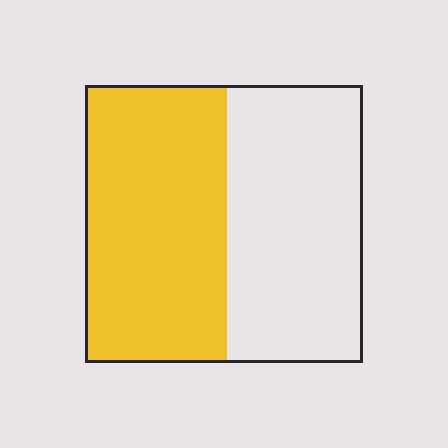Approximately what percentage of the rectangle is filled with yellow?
Approximately 50%.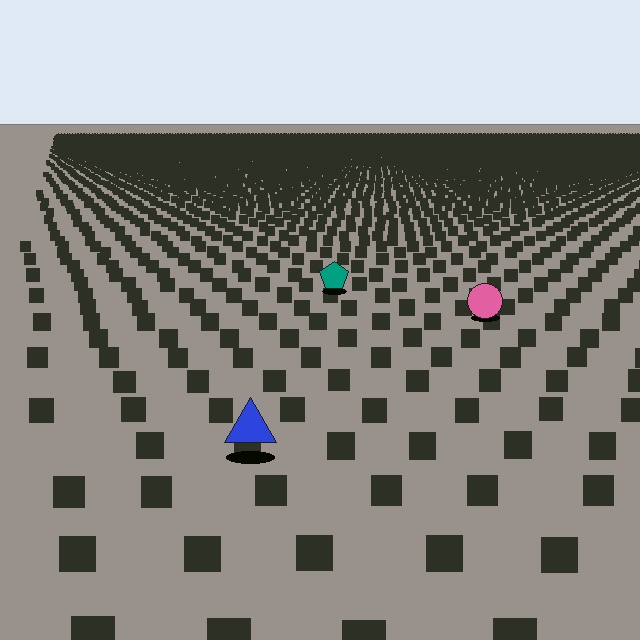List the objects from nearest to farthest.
From nearest to farthest: the blue triangle, the pink circle, the teal pentagon.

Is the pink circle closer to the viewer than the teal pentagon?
Yes. The pink circle is closer — you can tell from the texture gradient: the ground texture is coarser near it.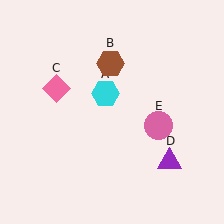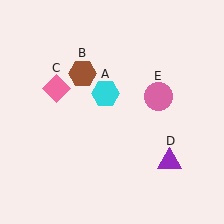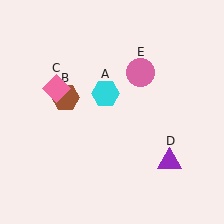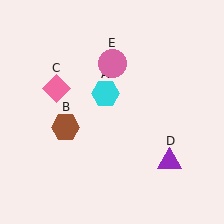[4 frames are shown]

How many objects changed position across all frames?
2 objects changed position: brown hexagon (object B), pink circle (object E).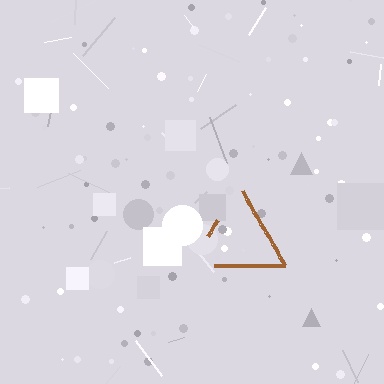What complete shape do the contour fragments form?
The contour fragments form a triangle.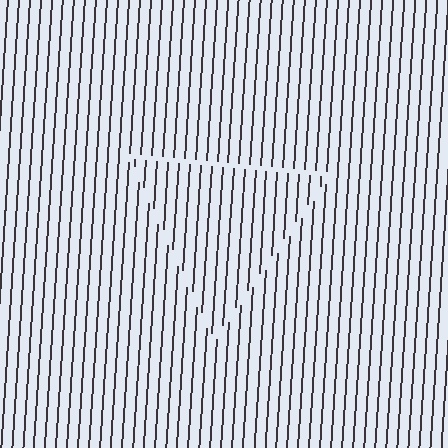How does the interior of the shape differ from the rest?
The interior of the shape contains the same grating, shifted by half a period — the contour is defined by the phase discontinuity where line-ends from the inner and outer gratings abut.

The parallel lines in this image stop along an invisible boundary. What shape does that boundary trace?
An illusory triangle. The interior of the shape contains the same grating, shifted by half a period — the contour is defined by the phase discontinuity where line-ends from the inner and outer gratings abut.